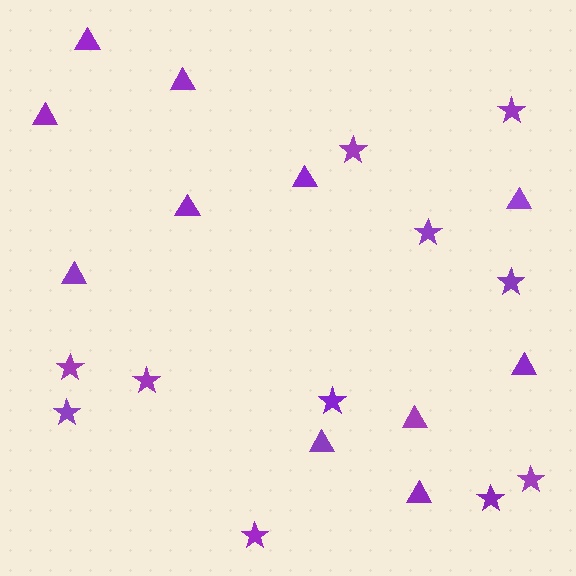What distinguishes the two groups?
There are 2 groups: one group of triangles (11) and one group of stars (11).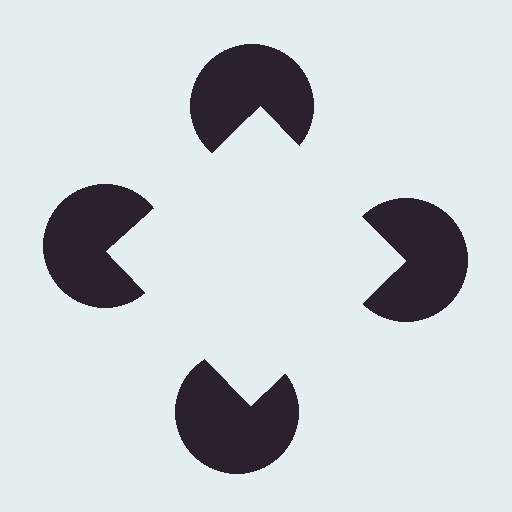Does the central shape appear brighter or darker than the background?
It typically appears slightly brighter than the background, even though no actual brightness change is drawn.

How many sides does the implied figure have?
4 sides.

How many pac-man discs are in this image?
There are 4 — one at each vertex of the illusory square.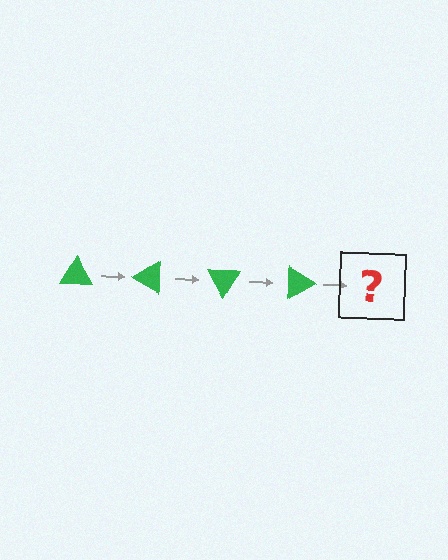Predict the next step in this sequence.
The next step is a green triangle rotated 120 degrees.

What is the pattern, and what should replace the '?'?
The pattern is that the triangle rotates 30 degrees each step. The '?' should be a green triangle rotated 120 degrees.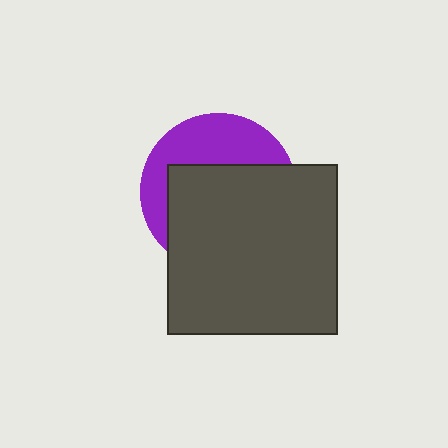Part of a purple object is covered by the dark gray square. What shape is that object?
It is a circle.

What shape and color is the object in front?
The object in front is a dark gray square.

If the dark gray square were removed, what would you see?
You would see the complete purple circle.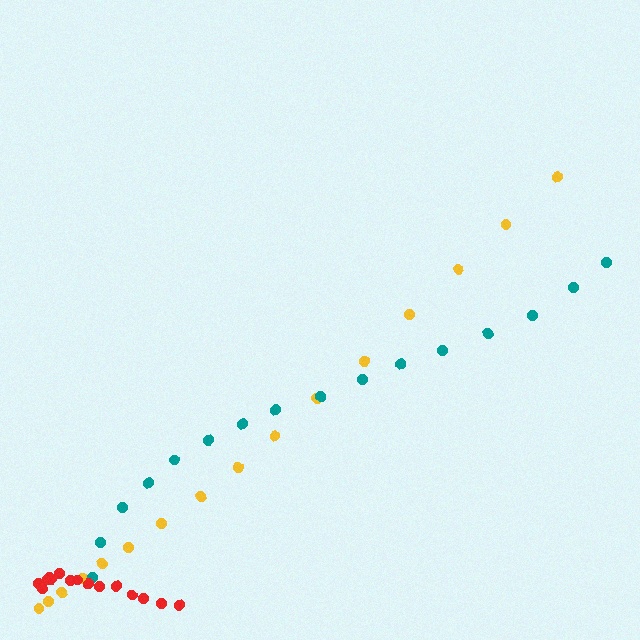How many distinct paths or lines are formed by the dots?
There are 3 distinct paths.